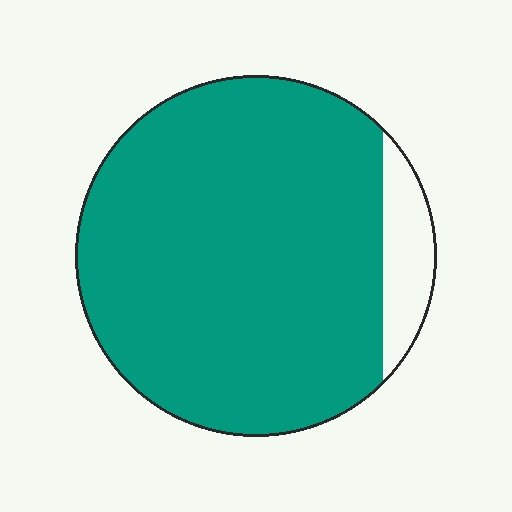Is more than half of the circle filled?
Yes.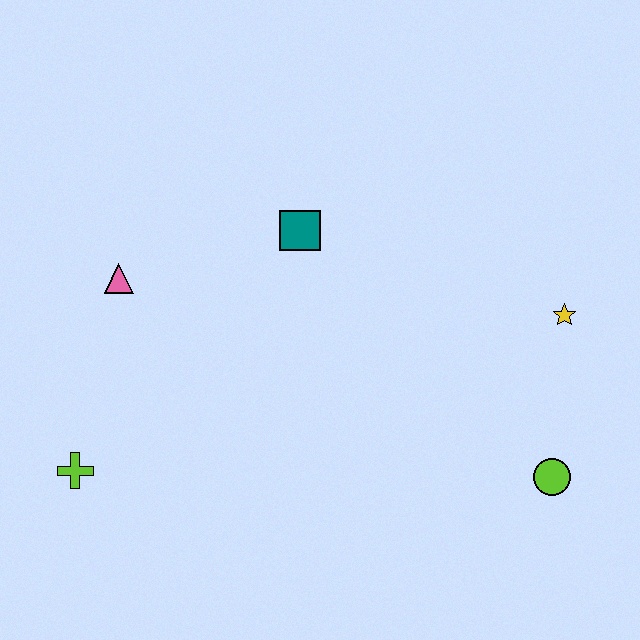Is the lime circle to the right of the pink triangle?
Yes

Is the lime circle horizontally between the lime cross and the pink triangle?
No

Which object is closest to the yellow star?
The lime circle is closest to the yellow star.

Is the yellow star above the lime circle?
Yes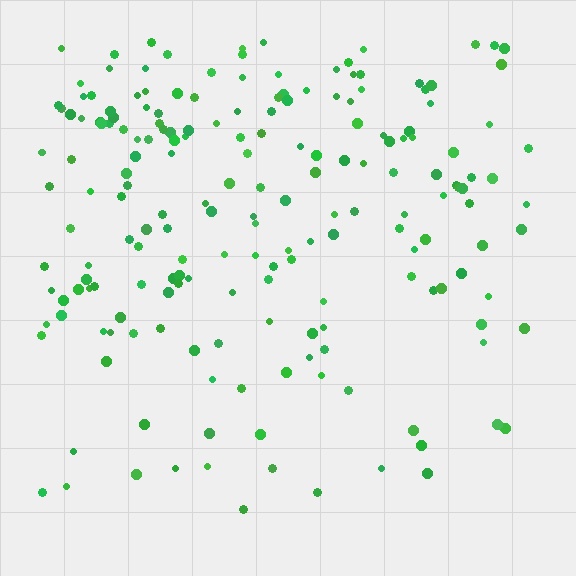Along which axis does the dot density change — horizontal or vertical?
Vertical.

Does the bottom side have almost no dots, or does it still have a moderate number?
Still a moderate number, just noticeably fewer than the top.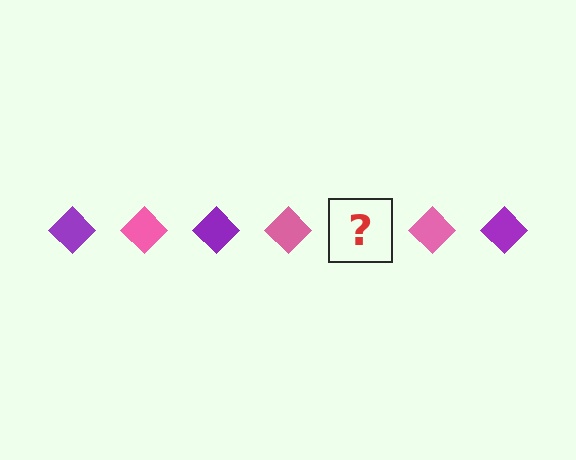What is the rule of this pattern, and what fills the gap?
The rule is that the pattern cycles through purple, pink diamonds. The gap should be filled with a purple diamond.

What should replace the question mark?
The question mark should be replaced with a purple diamond.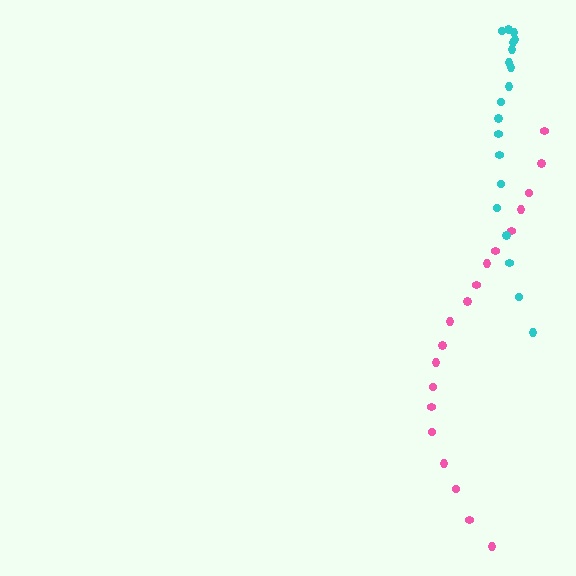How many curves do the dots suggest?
There are 2 distinct paths.